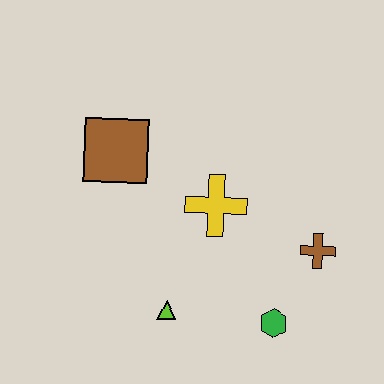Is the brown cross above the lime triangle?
Yes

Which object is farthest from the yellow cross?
The green hexagon is farthest from the yellow cross.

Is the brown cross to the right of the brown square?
Yes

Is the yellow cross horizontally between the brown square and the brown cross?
Yes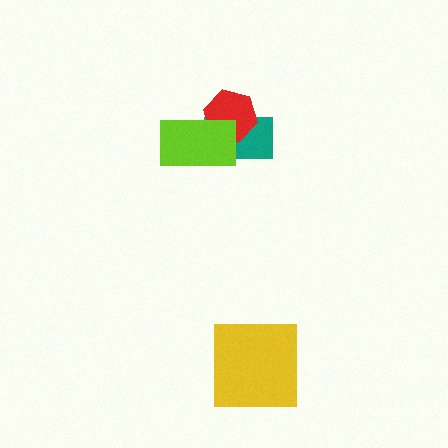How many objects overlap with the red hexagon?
2 objects overlap with the red hexagon.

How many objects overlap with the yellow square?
0 objects overlap with the yellow square.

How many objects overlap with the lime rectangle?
2 objects overlap with the lime rectangle.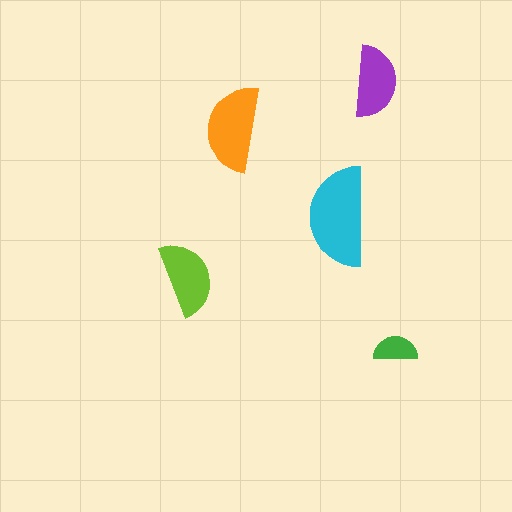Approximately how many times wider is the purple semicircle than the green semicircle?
About 1.5 times wider.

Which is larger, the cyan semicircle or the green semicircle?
The cyan one.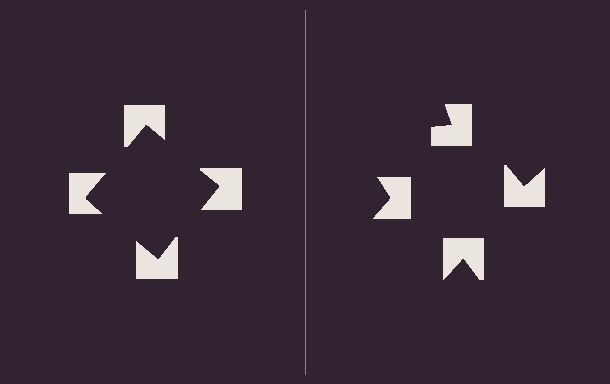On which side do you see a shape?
An illusory square appears on the left side. On the right side the wedge cuts are rotated, so no coherent shape forms.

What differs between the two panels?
The notched squares are positioned identically on both sides; only the wedge orientations differ. On the left they align to a square; on the right they are misaligned.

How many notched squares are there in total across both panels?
8 — 4 on each side.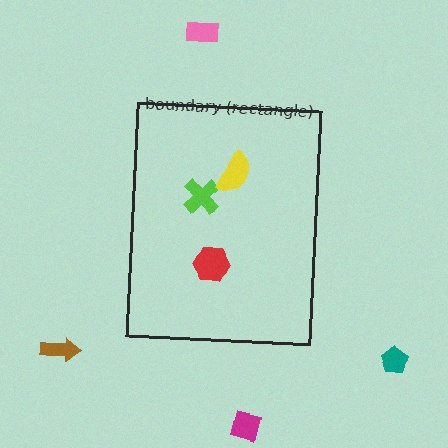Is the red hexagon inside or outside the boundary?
Inside.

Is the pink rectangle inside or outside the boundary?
Outside.